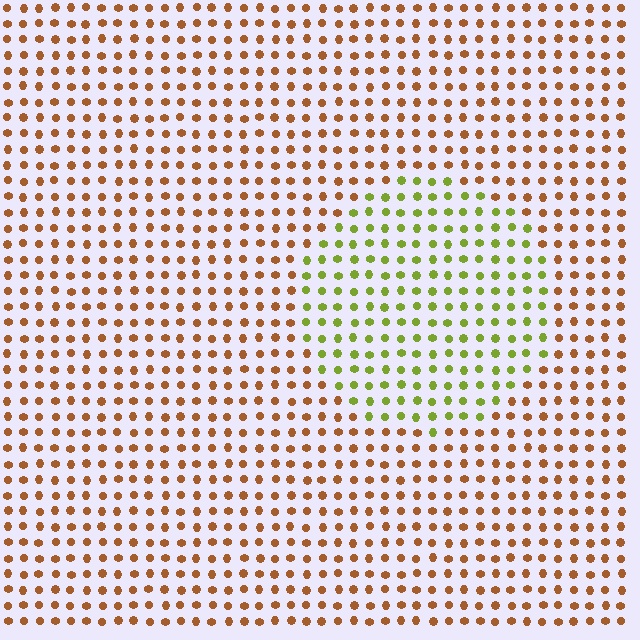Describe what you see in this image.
The image is filled with small brown elements in a uniform arrangement. A circle-shaped region is visible where the elements are tinted to a slightly different hue, forming a subtle color boundary.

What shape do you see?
I see a circle.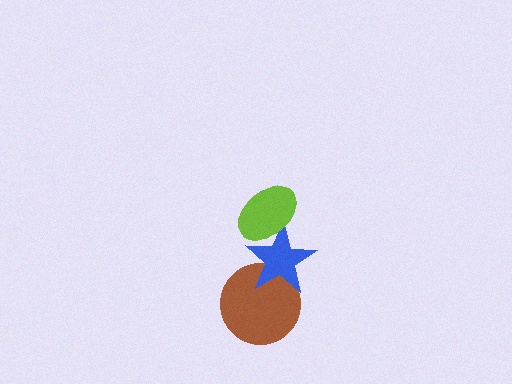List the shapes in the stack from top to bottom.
From top to bottom: the lime ellipse, the blue star, the brown circle.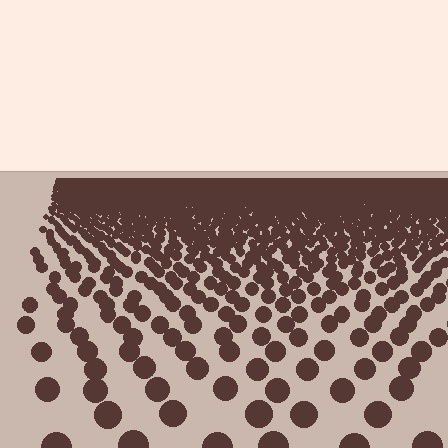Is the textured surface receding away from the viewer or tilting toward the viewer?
The surface is receding away from the viewer. Texture elements get smaller and denser toward the top.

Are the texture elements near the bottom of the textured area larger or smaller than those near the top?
Larger. Near the bottom, elements are closer to the viewer and appear at a bigger on-screen size.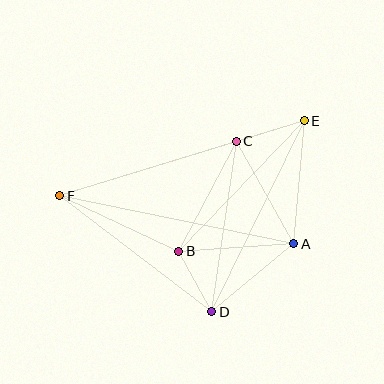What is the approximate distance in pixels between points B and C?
The distance between B and C is approximately 124 pixels.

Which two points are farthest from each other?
Points E and F are farthest from each other.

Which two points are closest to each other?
Points B and D are closest to each other.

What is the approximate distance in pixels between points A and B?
The distance between A and B is approximately 115 pixels.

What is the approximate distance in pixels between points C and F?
The distance between C and F is approximately 185 pixels.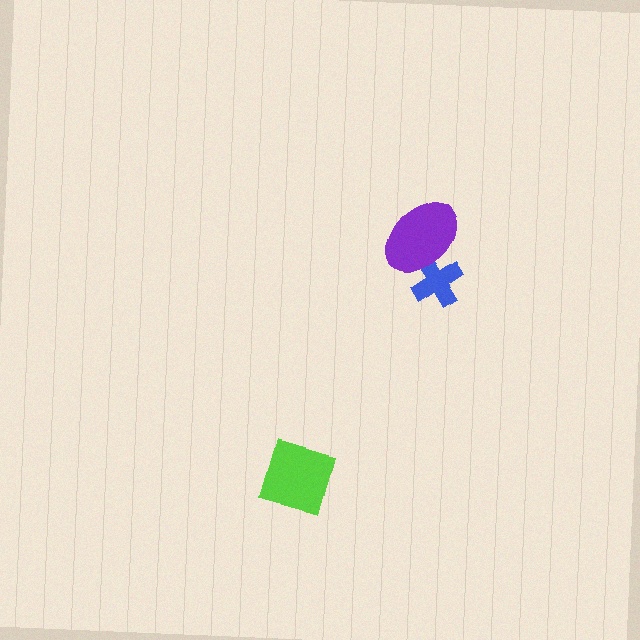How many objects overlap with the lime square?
0 objects overlap with the lime square.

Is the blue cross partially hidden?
Yes, it is partially covered by another shape.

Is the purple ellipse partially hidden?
No, no other shape covers it.